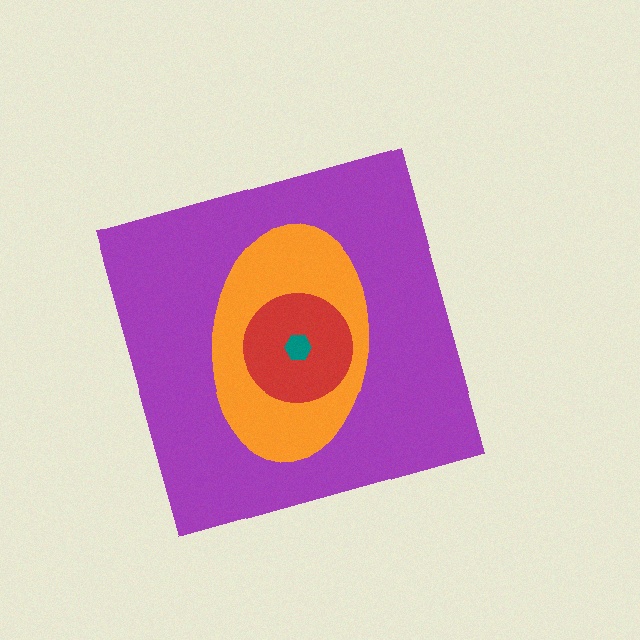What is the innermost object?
The teal hexagon.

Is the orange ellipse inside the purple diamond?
Yes.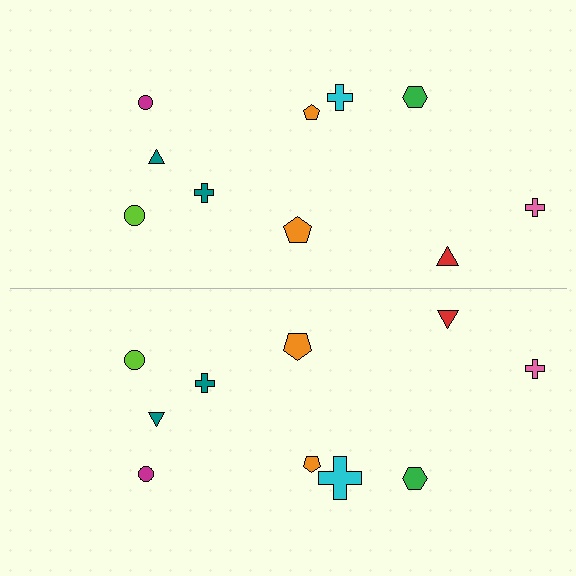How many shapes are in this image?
There are 20 shapes in this image.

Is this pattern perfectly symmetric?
No, the pattern is not perfectly symmetric. The cyan cross on the bottom side has a different size than its mirror counterpart.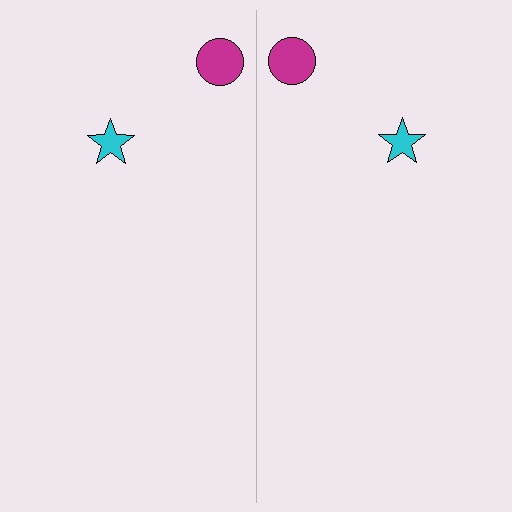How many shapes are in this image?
There are 4 shapes in this image.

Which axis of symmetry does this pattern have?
The pattern has a vertical axis of symmetry running through the center of the image.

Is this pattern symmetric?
Yes, this pattern has bilateral (reflection) symmetry.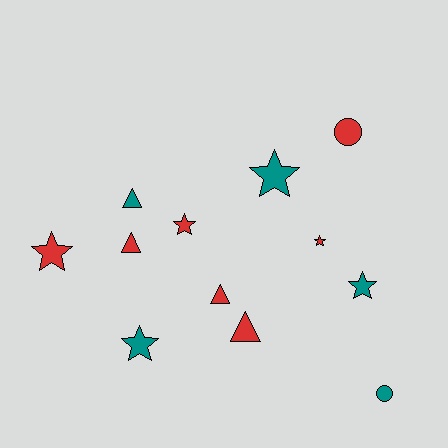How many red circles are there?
There is 1 red circle.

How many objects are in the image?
There are 12 objects.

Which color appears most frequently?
Red, with 7 objects.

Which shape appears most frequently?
Star, with 6 objects.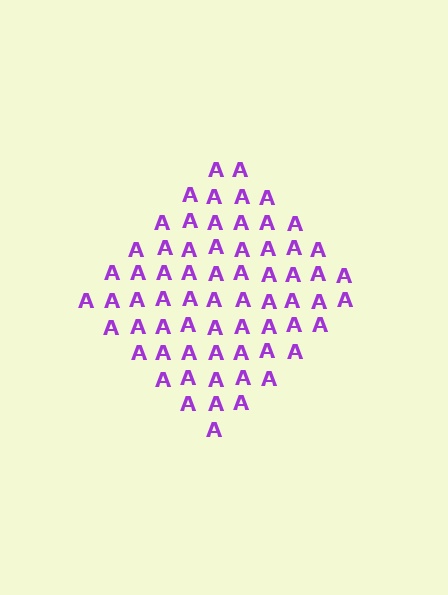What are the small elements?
The small elements are letter A's.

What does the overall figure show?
The overall figure shows a diamond.